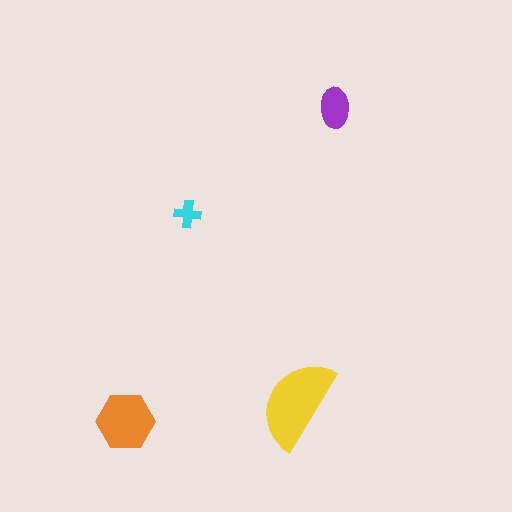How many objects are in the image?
There are 4 objects in the image.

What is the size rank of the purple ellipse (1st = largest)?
3rd.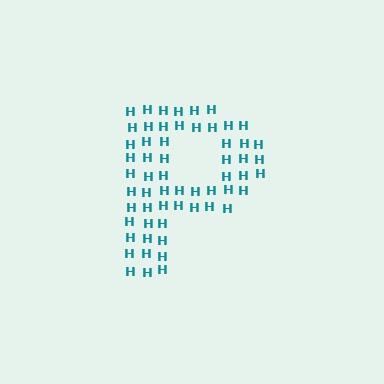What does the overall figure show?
The overall figure shows the letter P.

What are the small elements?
The small elements are letter H's.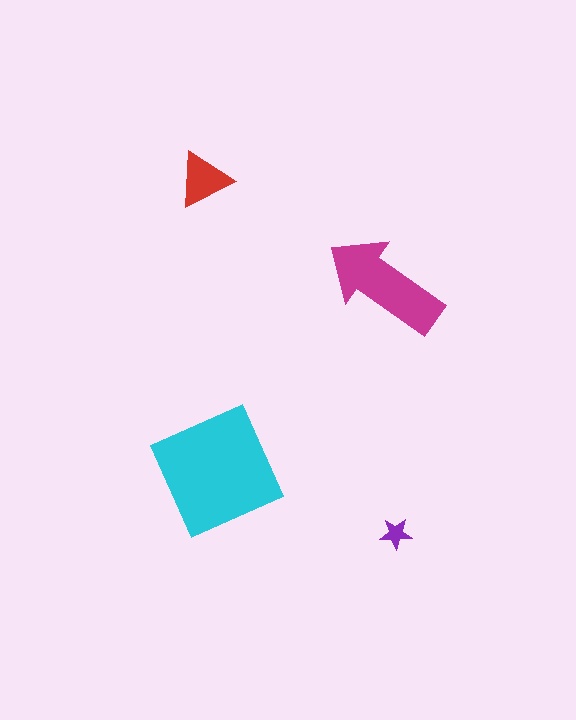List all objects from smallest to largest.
The purple star, the red triangle, the magenta arrow, the cyan square.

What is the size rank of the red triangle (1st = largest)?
3rd.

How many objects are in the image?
There are 4 objects in the image.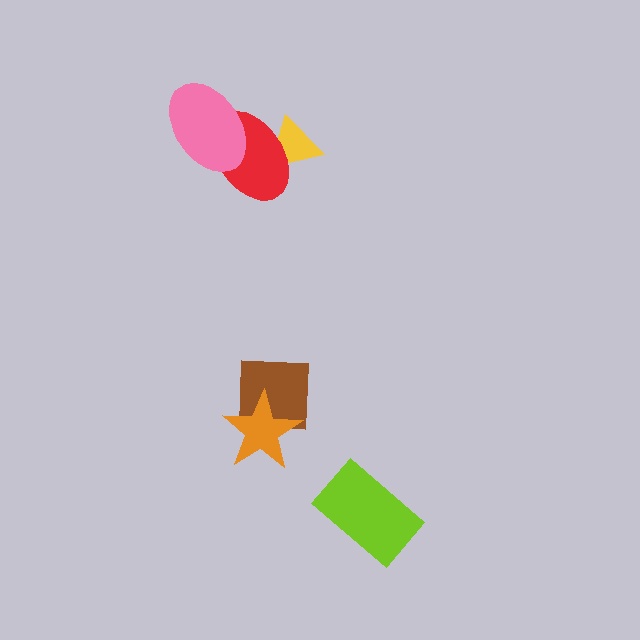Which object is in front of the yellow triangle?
The red ellipse is in front of the yellow triangle.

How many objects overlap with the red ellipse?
2 objects overlap with the red ellipse.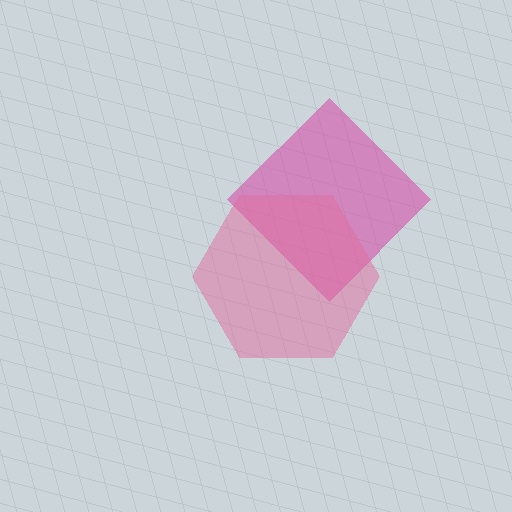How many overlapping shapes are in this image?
There are 2 overlapping shapes in the image.